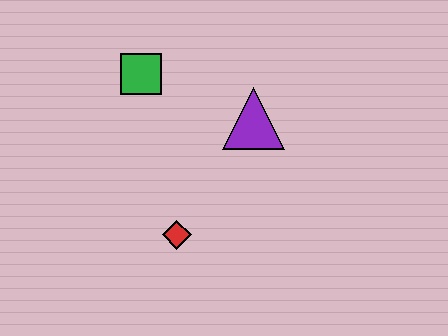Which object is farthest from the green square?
The red diamond is farthest from the green square.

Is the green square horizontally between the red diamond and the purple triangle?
No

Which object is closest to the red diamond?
The purple triangle is closest to the red diamond.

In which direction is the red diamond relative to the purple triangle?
The red diamond is below the purple triangle.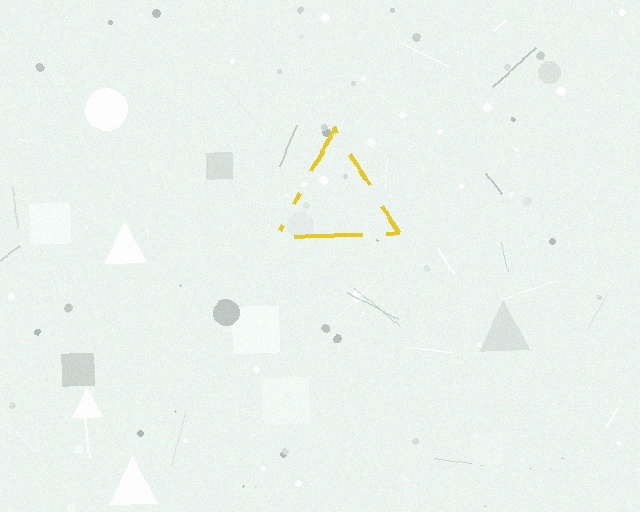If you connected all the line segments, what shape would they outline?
They would outline a triangle.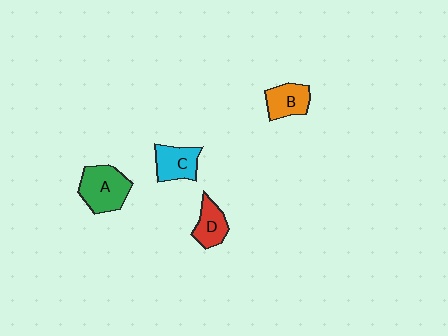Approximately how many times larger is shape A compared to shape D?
Approximately 1.6 times.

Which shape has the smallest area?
Shape D (red).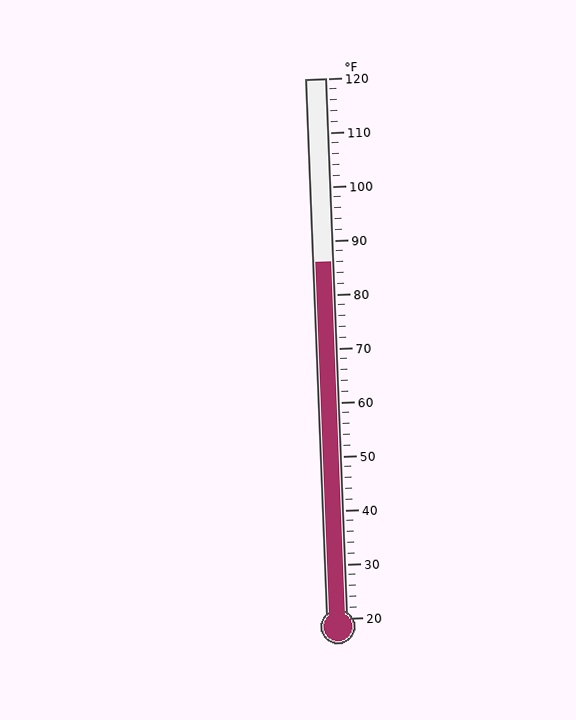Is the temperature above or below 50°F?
The temperature is above 50°F.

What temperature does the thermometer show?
The thermometer shows approximately 86°F.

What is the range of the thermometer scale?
The thermometer scale ranges from 20°F to 120°F.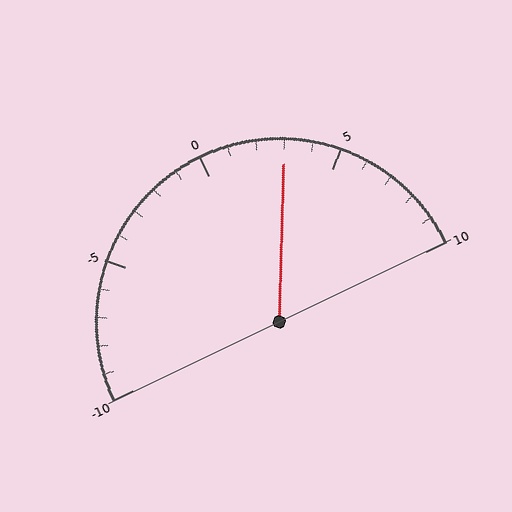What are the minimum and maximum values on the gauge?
The gauge ranges from -10 to 10.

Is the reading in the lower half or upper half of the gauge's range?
The reading is in the upper half of the range (-10 to 10).